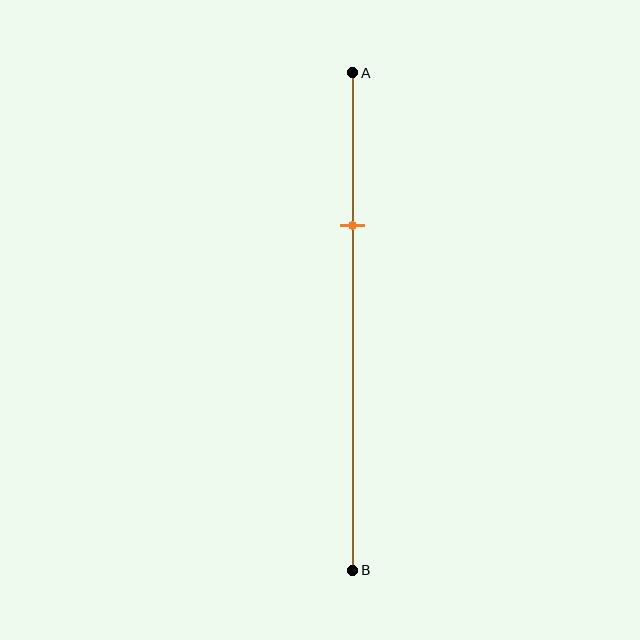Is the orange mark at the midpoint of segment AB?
No, the mark is at about 30% from A, not at the 50% midpoint.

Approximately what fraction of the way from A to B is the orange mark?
The orange mark is approximately 30% of the way from A to B.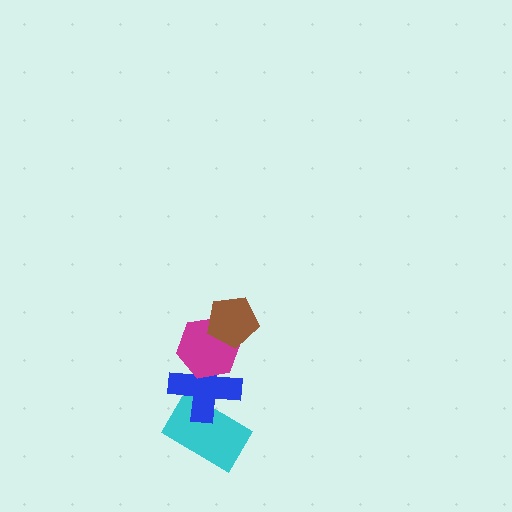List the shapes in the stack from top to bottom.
From top to bottom: the brown pentagon, the magenta hexagon, the blue cross, the cyan rectangle.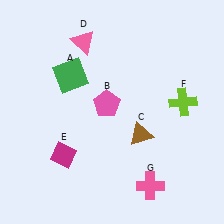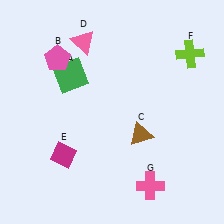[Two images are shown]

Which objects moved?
The objects that moved are: the pink pentagon (B), the lime cross (F).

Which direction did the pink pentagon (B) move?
The pink pentagon (B) moved left.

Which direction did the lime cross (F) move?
The lime cross (F) moved up.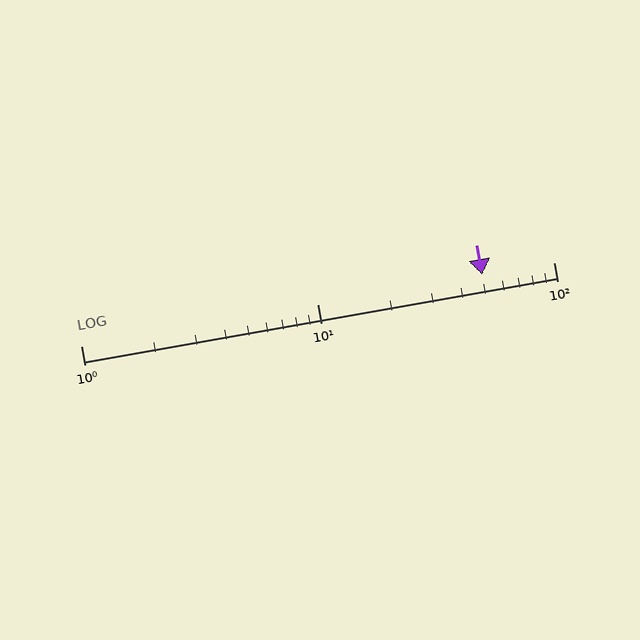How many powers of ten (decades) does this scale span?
The scale spans 2 decades, from 1 to 100.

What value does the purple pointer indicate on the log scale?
The pointer indicates approximately 50.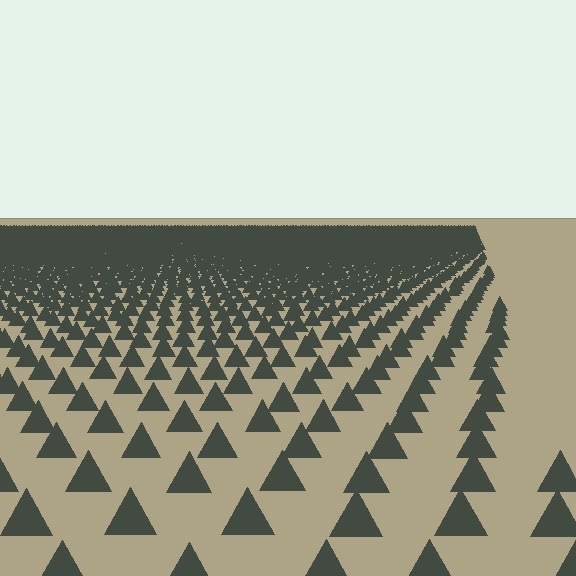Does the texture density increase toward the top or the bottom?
Density increases toward the top.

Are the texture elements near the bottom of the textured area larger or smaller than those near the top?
Larger. Near the bottom, elements are closer to the viewer and appear at a bigger on-screen size.